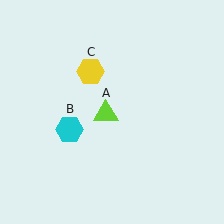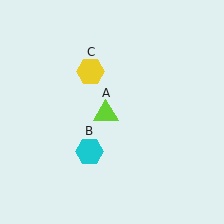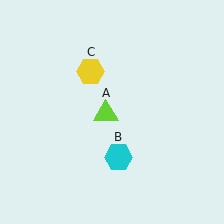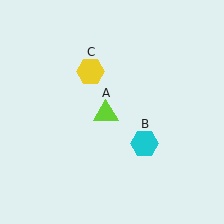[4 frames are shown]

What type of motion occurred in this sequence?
The cyan hexagon (object B) rotated counterclockwise around the center of the scene.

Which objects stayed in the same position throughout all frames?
Lime triangle (object A) and yellow hexagon (object C) remained stationary.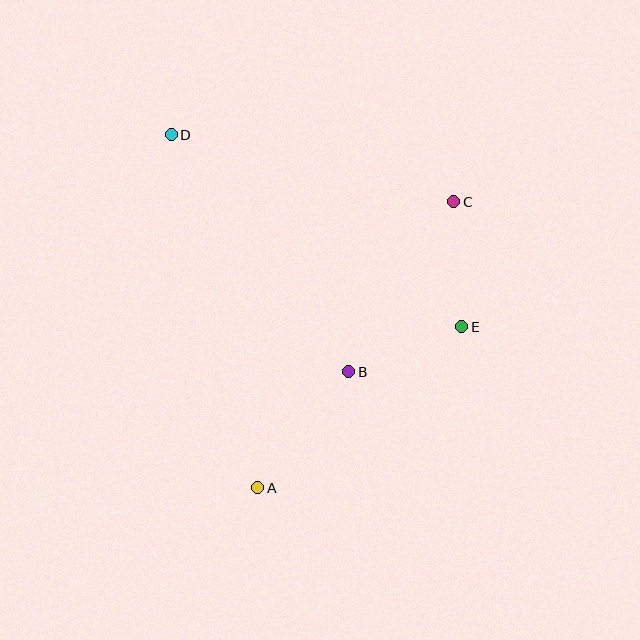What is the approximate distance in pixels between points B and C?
The distance between B and C is approximately 200 pixels.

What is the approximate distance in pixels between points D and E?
The distance between D and E is approximately 348 pixels.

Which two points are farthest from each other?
Points A and D are farthest from each other.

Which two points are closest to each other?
Points B and E are closest to each other.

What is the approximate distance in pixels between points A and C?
The distance between A and C is approximately 347 pixels.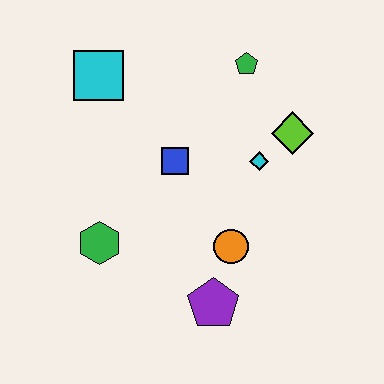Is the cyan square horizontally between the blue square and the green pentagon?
No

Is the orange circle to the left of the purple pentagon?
No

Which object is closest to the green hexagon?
The blue square is closest to the green hexagon.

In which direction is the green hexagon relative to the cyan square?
The green hexagon is below the cyan square.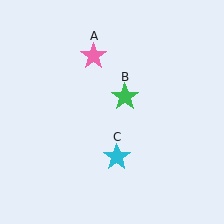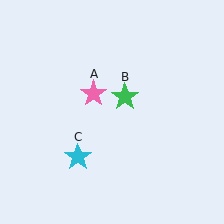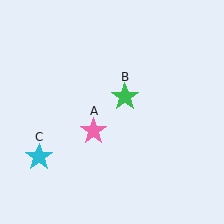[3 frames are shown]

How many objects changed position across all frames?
2 objects changed position: pink star (object A), cyan star (object C).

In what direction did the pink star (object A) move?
The pink star (object A) moved down.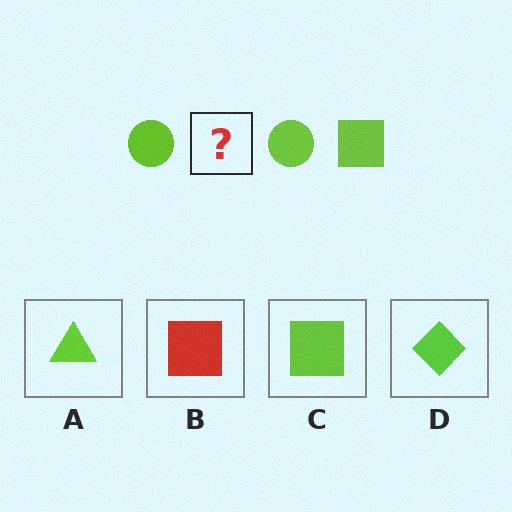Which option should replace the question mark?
Option C.